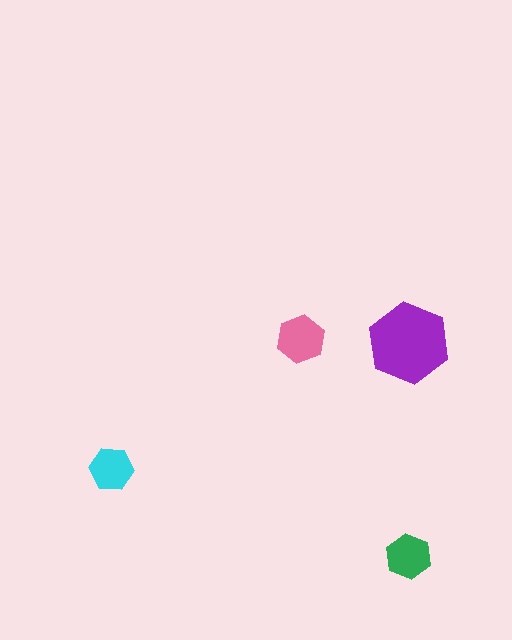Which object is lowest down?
The green hexagon is bottommost.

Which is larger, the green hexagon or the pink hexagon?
The pink one.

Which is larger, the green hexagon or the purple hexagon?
The purple one.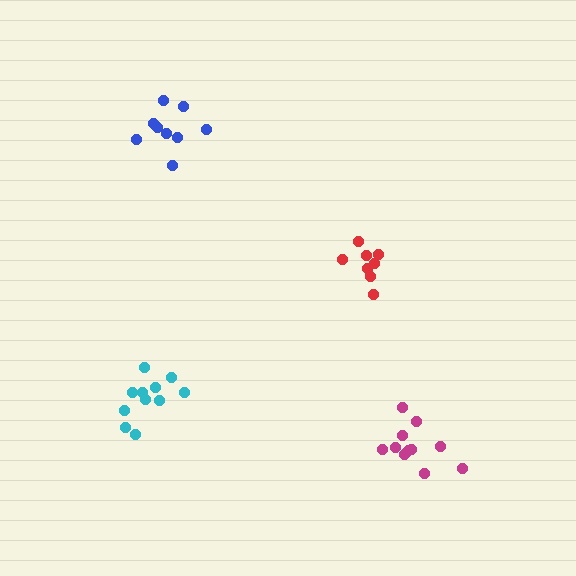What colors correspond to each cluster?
The clusters are colored: blue, red, magenta, cyan.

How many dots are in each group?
Group 1: 9 dots, Group 2: 8 dots, Group 3: 11 dots, Group 4: 11 dots (39 total).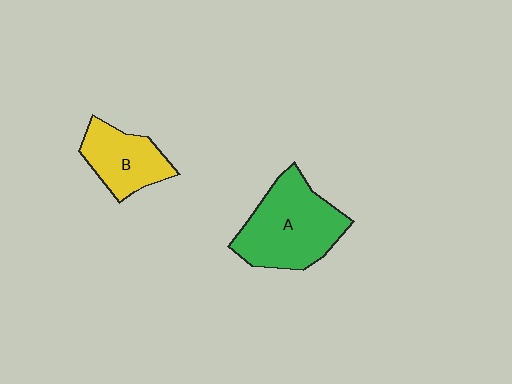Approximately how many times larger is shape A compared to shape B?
Approximately 1.6 times.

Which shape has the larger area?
Shape A (green).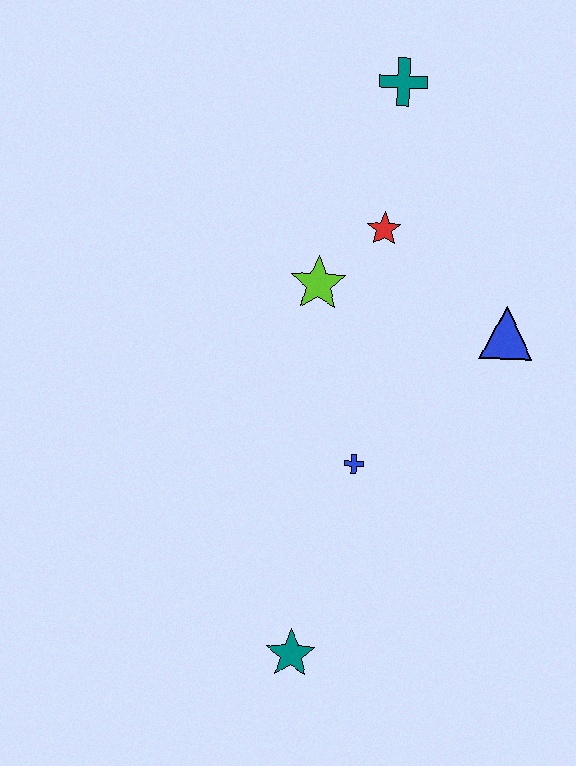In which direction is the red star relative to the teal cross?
The red star is below the teal cross.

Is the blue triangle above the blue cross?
Yes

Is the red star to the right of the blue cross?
Yes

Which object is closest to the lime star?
The red star is closest to the lime star.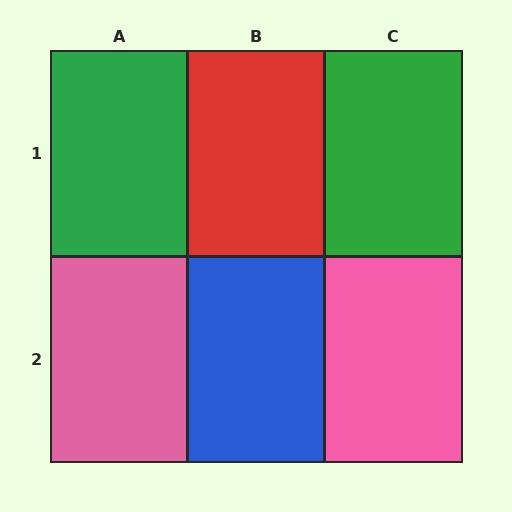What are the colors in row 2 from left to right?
Pink, blue, pink.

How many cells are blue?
1 cell is blue.